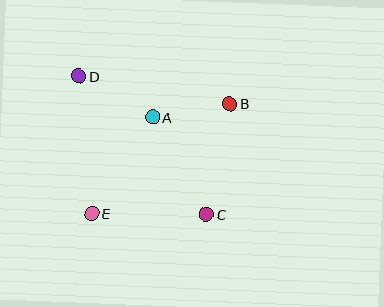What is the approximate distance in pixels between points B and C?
The distance between B and C is approximately 113 pixels.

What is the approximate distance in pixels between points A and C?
The distance between A and C is approximately 111 pixels.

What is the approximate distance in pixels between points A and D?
The distance between A and D is approximately 85 pixels.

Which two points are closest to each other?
Points A and B are closest to each other.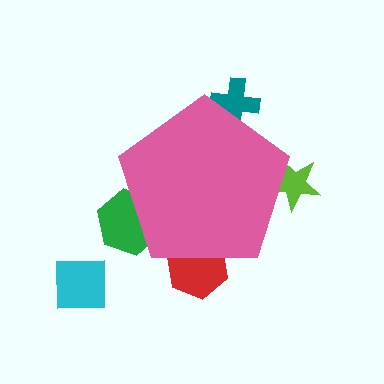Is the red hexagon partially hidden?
Yes, the red hexagon is partially hidden behind the pink pentagon.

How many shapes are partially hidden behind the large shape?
4 shapes are partially hidden.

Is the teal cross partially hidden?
Yes, the teal cross is partially hidden behind the pink pentagon.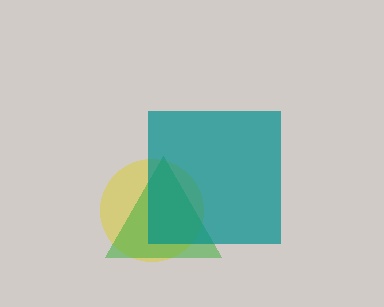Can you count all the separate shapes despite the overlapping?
Yes, there are 3 separate shapes.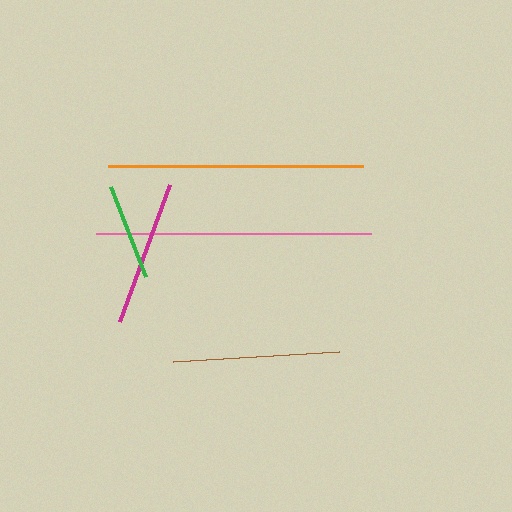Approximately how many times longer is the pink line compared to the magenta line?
The pink line is approximately 1.9 times the length of the magenta line.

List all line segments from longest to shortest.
From longest to shortest: pink, orange, brown, magenta, green.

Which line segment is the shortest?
The green line is the shortest at approximately 96 pixels.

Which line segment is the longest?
The pink line is the longest at approximately 275 pixels.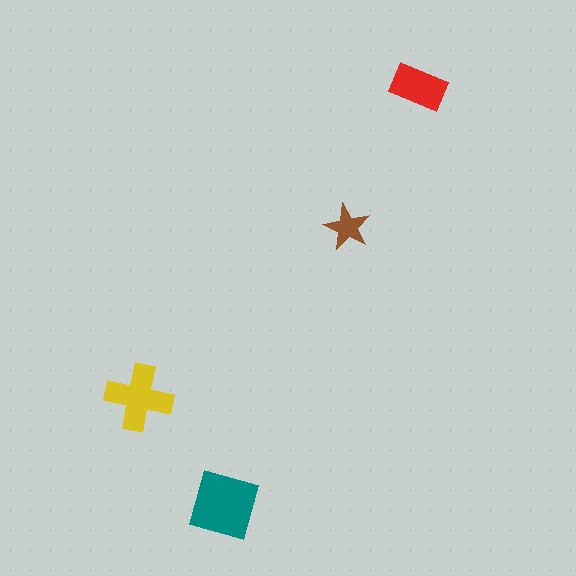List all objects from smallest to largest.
The brown star, the red rectangle, the yellow cross, the teal diamond.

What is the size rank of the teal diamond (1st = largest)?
1st.